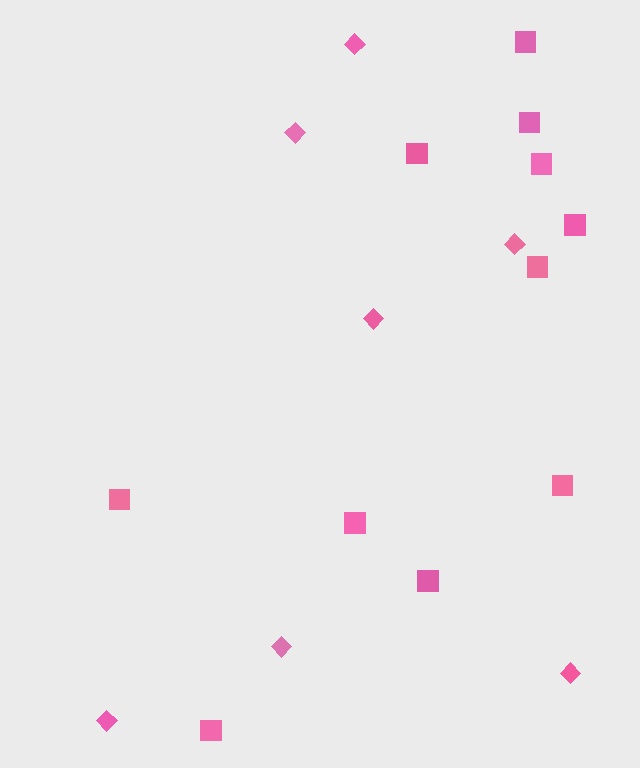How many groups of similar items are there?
There are 2 groups: one group of diamonds (7) and one group of squares (11).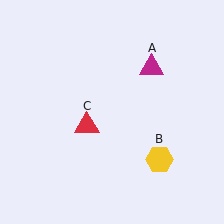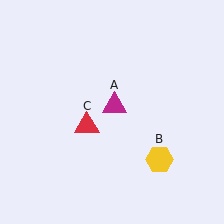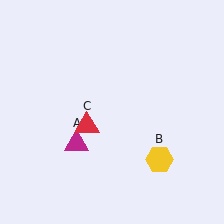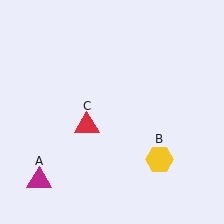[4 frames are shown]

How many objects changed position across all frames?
1 object changed position: magenta triangle (object A).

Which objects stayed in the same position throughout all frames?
Yellow hexagon (object B) and red triangle (object C) remained stationary.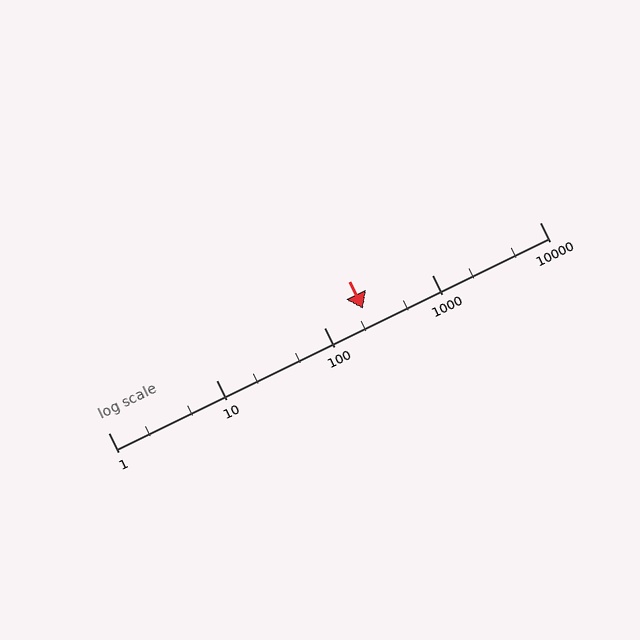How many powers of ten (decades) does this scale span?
The scale spans 4 decades, from 1 to 10000.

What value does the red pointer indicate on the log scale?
The pointer indicates approximately 230.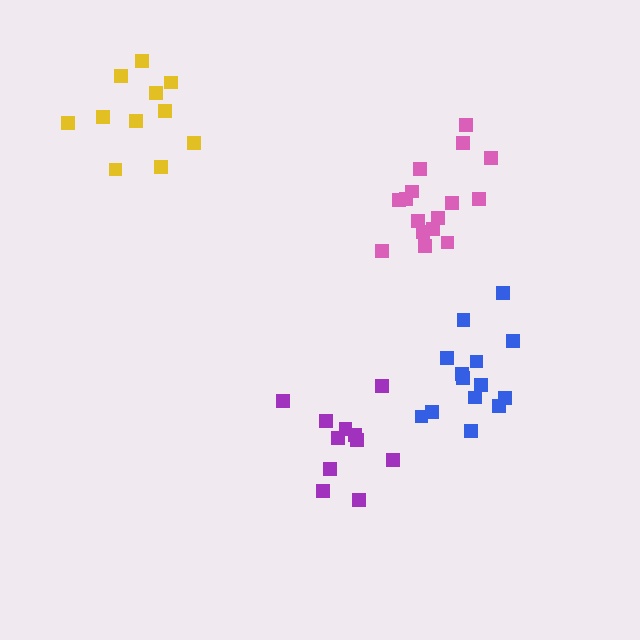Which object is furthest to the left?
The yellow cluster is leftmost.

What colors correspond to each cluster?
The clusters are colored: pink, purple, blue, yellow.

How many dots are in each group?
Group 1: 16 dots, Group 2: 11 dots, Group 3: 14 dots, Group 4: 11 dots (52 total).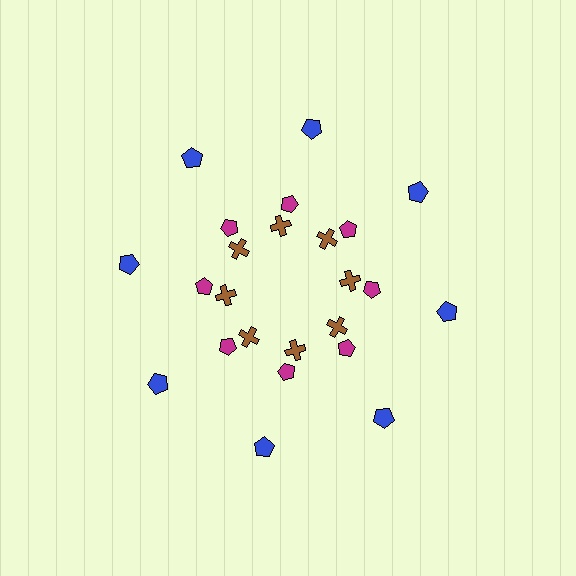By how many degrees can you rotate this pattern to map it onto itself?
The pattern maps onto itself every 45 degrees of rotation.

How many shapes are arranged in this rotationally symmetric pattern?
There are 24 shapes, arranged in 8 groups of 3.